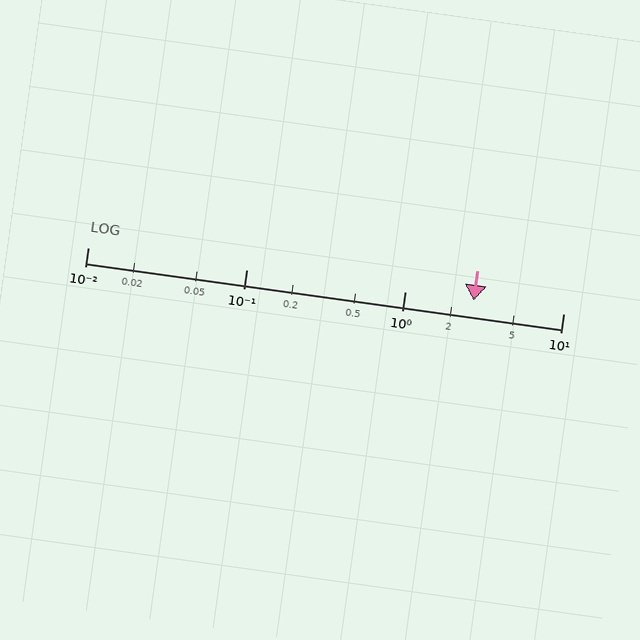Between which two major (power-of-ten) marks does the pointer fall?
The pointer is between 1 and 10.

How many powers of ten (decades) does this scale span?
The scale spans 3 decades, from 0.01 to 10.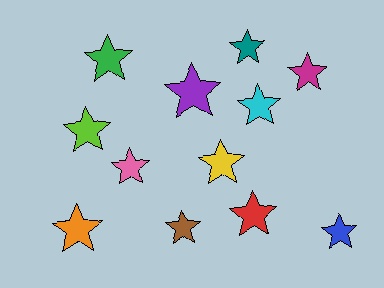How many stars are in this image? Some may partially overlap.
There are 12 stars.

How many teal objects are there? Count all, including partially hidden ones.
There is 1 teal object.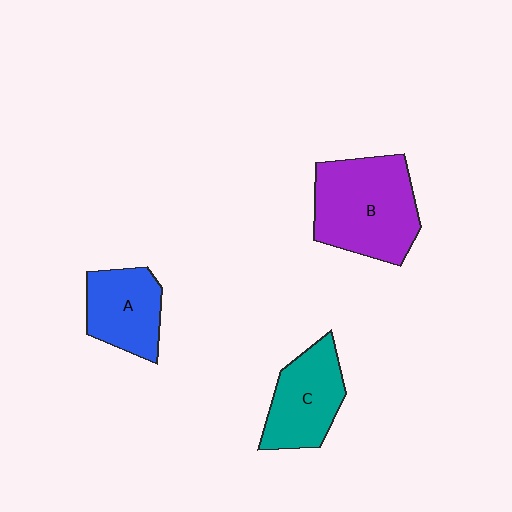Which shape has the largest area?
Shape B (purple).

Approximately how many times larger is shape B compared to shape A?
Approximately 1.6 times.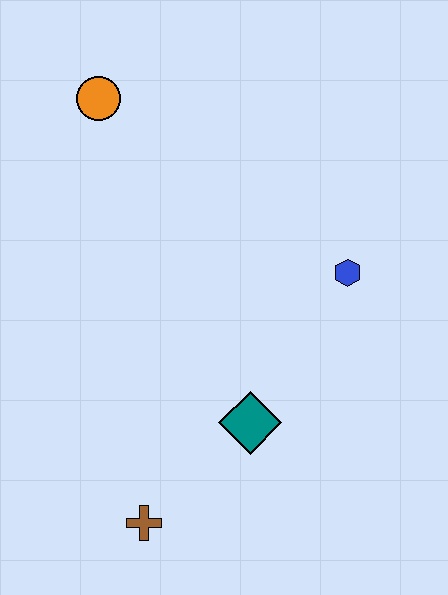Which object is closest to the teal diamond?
The brown cross is closest to the teal diamond.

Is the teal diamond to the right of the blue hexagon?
No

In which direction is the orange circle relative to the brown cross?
The orange circle is above the brown cross.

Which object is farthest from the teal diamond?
The orange circle is farthest from the teal diamond.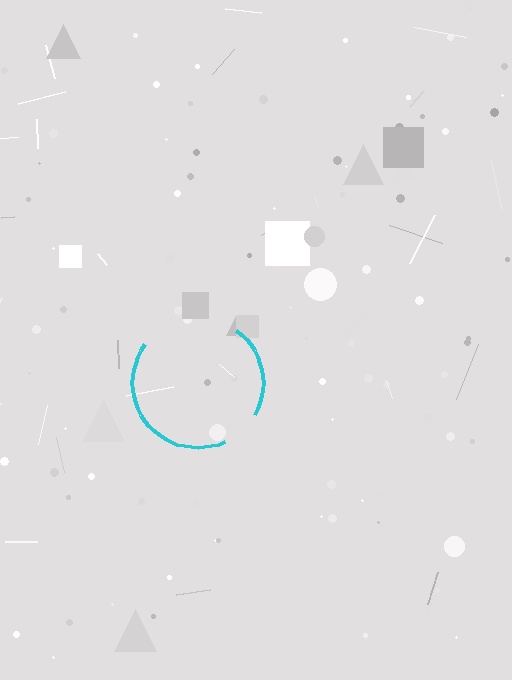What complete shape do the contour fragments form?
The contour fragments form a circle.